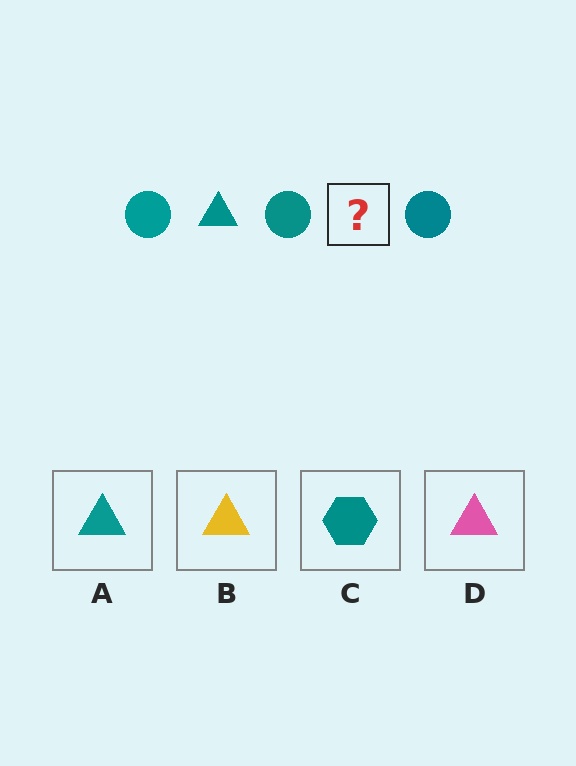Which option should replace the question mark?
Option A.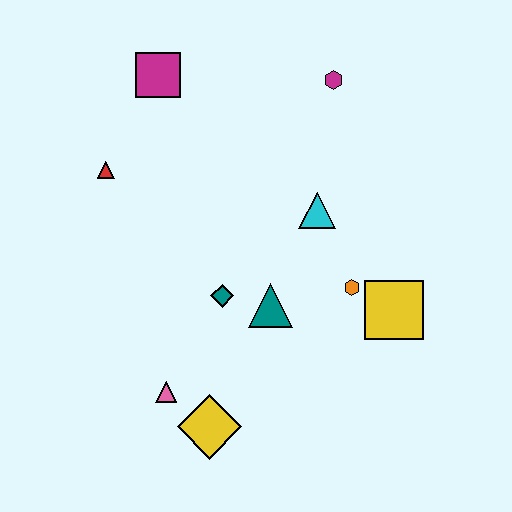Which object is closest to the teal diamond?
The teal triangle is closest to the teal diamond.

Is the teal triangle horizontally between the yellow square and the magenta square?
Yes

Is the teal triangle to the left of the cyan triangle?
Yes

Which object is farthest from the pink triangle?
The magenta hexagon is farthest from the pink triangle.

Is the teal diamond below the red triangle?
Yes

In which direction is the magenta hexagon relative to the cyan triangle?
The magenta hexagon is above the cyan triangle.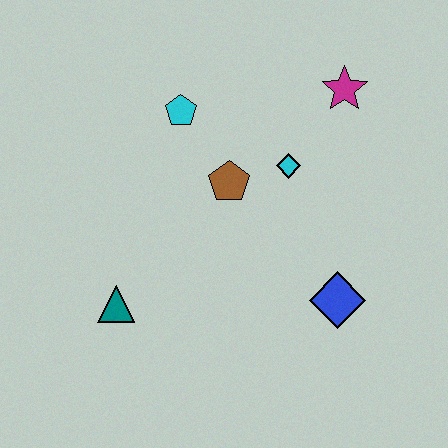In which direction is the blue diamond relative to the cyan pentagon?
The blue diamond is below the cyan pentagon.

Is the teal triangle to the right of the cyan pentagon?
No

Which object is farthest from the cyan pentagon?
The blue diamond is farthest from the cyan pentagon.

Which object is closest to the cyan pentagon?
The brown pentagon is closest to the cyan pentagon.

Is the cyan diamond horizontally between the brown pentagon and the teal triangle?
No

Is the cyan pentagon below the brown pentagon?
No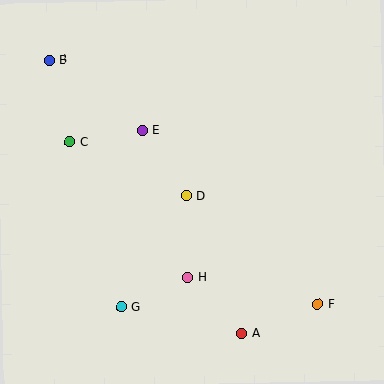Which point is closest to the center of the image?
Point D at (186, 196) is closest to the center.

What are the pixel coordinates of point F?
Point F is at (318, 304).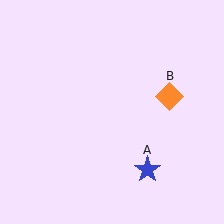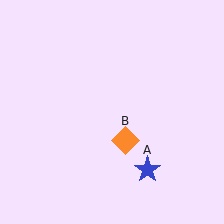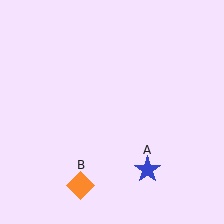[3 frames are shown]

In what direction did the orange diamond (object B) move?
The orange diamond (object B) moved down and to the left.